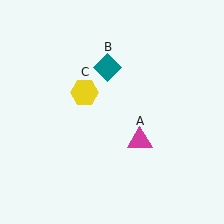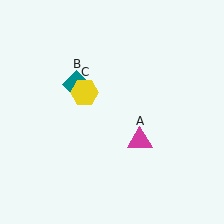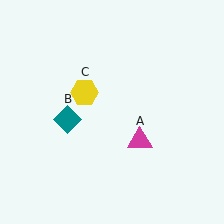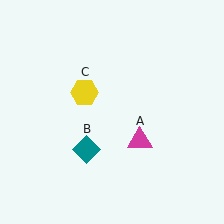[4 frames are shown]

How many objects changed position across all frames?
1 object changed position: teal diamond (object B).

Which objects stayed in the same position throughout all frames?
Magenta triangle (object A) and yellow hexagon (object C) remained stationary.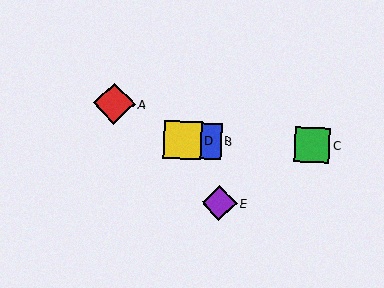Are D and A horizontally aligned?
No, D is at y≈140 and A is at y≈104.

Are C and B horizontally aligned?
Yes, both are at y≈145.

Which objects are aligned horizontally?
Objects B, C, D are aligned horizontally.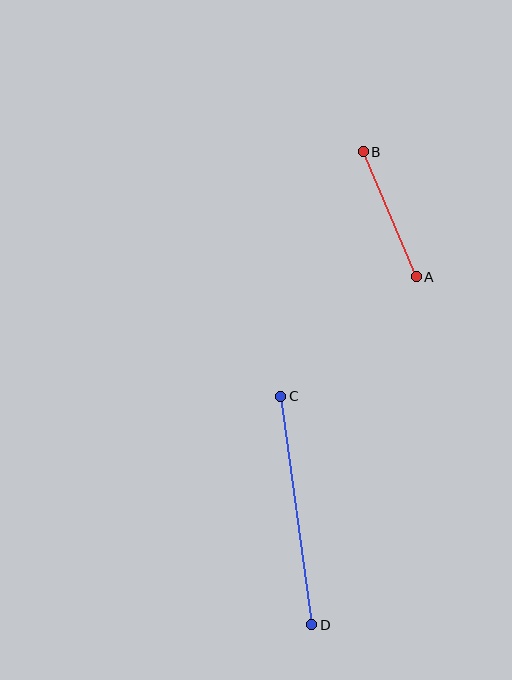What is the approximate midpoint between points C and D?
The midpoint is at approximately (296, 510) pixels.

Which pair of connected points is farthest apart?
Points C and D are farthest apart.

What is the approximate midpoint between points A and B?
The midpoint is at approximately (390, 214) pixels.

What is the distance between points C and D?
The distance is approximately 230 pixels.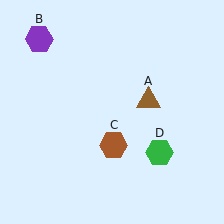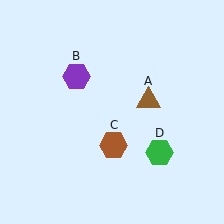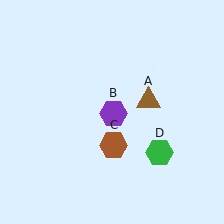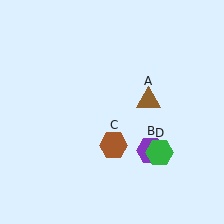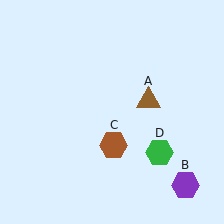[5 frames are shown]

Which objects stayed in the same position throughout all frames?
Brown triangle (object A) and brown hexagon (object C) and green hexagon (object D) remained stationary.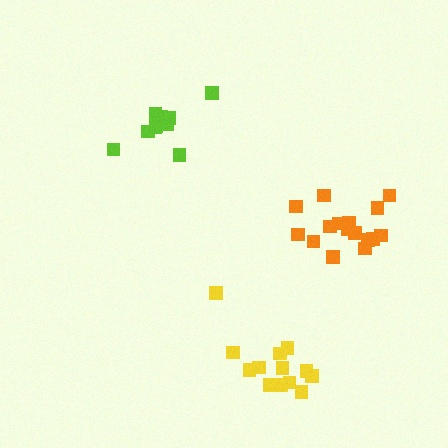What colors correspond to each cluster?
The clusters are colored: lime, orange, yellow.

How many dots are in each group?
Group 1: 10 dots, Group 2: 16 dots, Group 3: 13 dots (39 total).